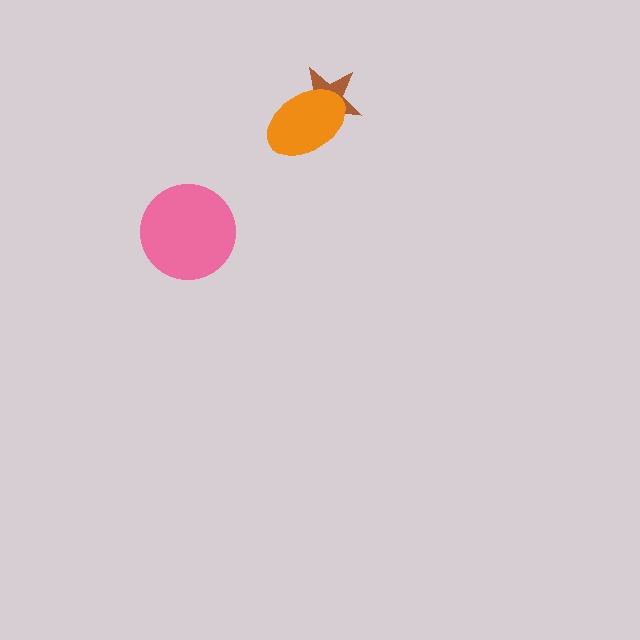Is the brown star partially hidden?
Yes, it is partially covered by another shape.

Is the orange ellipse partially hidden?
No, no other shape covers it.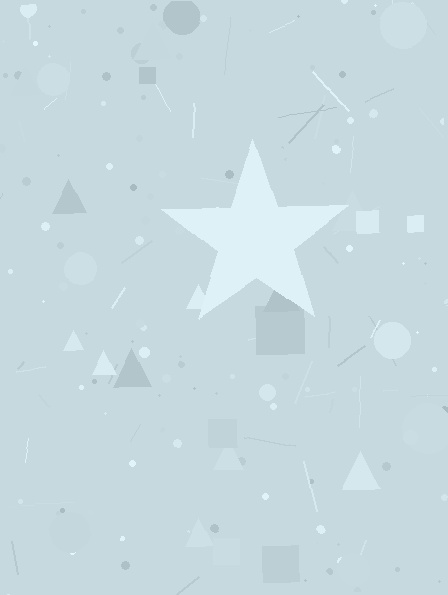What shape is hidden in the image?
A star is hidden in the image.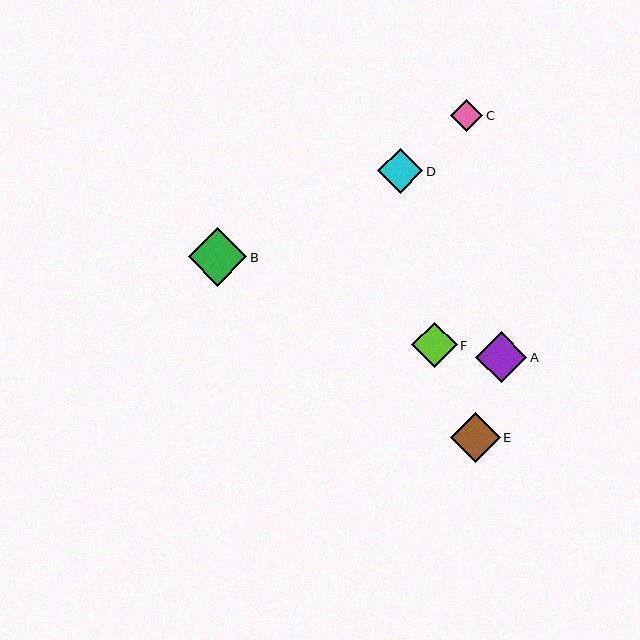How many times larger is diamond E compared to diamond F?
Diamond E is approximately 1.1 times the size of diamond F.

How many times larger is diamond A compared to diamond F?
Diamond A is approximately 1.1 times the size of diamond F.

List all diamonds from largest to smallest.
From largest to smallest: B, A, E, D, F, C.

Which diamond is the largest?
Diamond B is the largest with a size of approximately 59 pixels.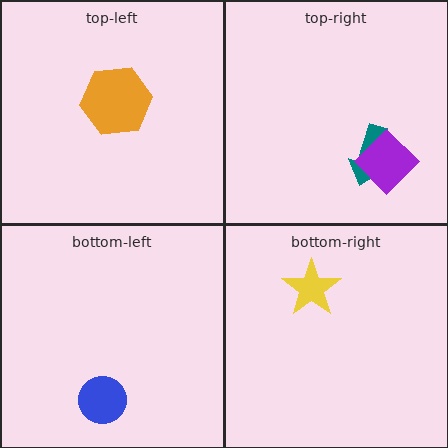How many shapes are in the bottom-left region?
1.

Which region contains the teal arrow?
The top-right region.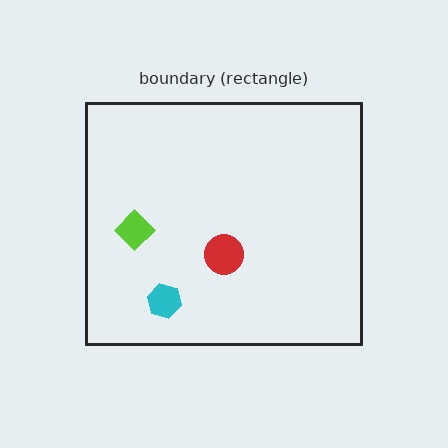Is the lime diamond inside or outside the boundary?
Inside.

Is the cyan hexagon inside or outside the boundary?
Inside.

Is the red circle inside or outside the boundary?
Inside.